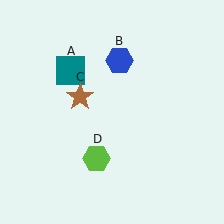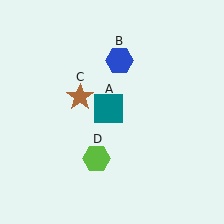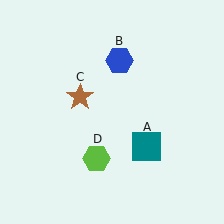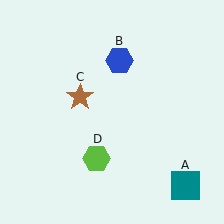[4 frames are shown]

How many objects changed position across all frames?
1 object changed position: teal square (object A).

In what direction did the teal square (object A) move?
The teal square (object A) moved down and to the right.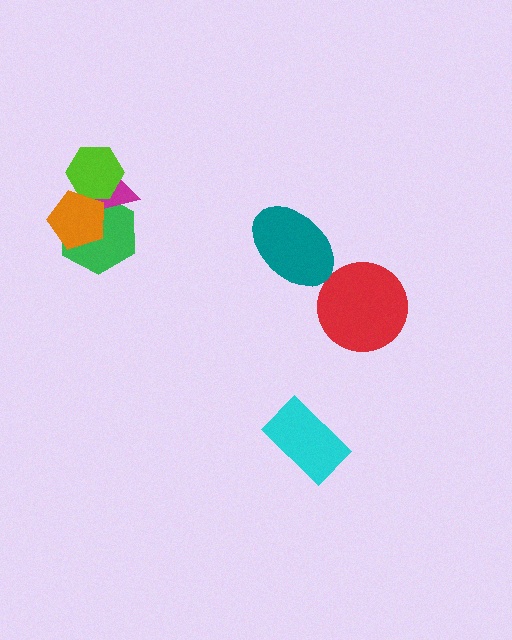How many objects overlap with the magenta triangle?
3 objects overlap with the magenta triangle.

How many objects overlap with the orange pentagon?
3 objects overlap with the orange pentagon.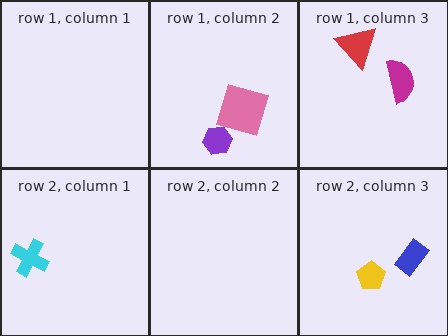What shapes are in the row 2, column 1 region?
The cyan cross.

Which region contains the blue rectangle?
The row 2, column 3 region.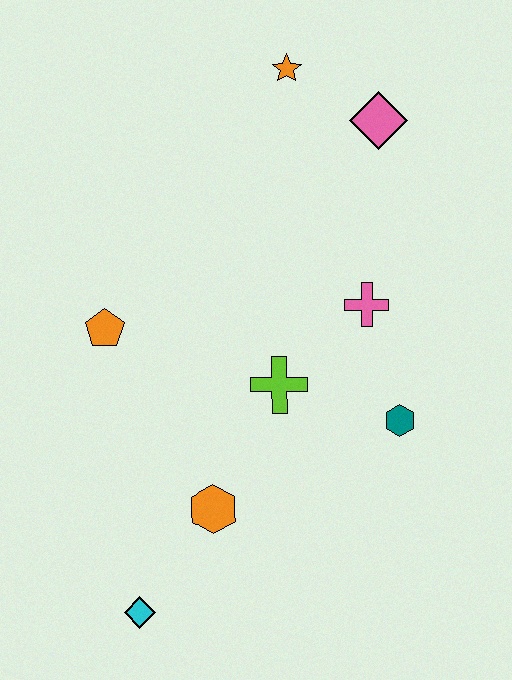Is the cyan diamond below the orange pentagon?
Yes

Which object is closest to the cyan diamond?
The orange hexagon is closest to the cyan diamond.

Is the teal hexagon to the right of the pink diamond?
Yes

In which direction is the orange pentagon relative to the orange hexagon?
The orange pentagon is above the orange hexagon.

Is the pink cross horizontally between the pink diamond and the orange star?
Yes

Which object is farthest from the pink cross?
The cyan diamond is farthest from the pink cross.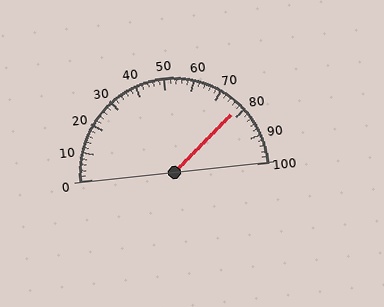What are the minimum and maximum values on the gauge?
The gauge ranges from 0 to 100.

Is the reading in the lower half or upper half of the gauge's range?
The reading is in the upper half of the range (0 to 100).